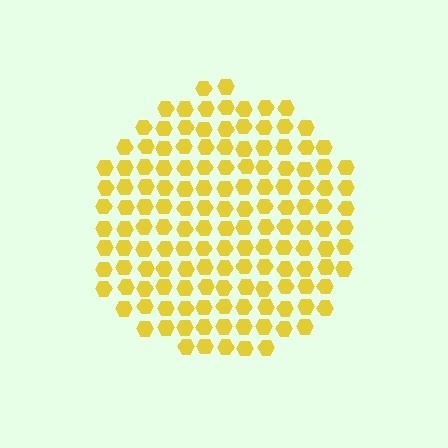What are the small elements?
The small elements are hexagons.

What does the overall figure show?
The overall figure shows a circle.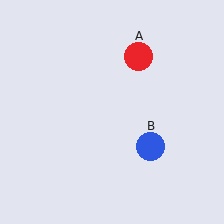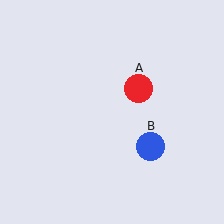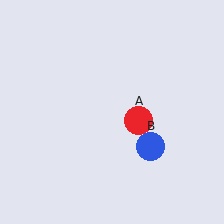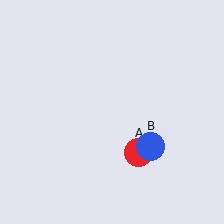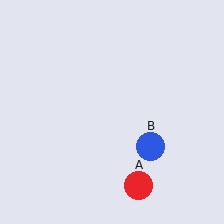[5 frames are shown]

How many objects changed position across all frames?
1 object changed position: red circle (object A).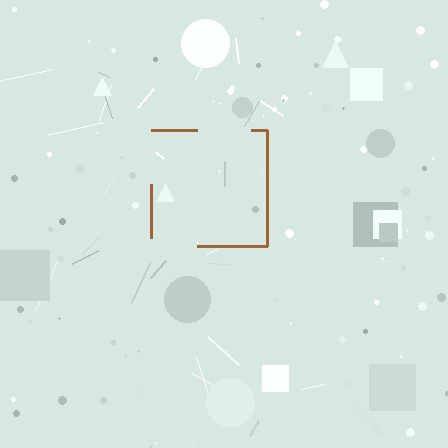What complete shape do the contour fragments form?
The contour fragments form a square.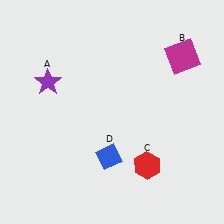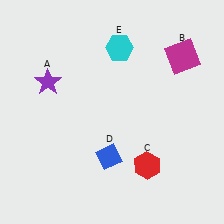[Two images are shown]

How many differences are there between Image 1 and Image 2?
There is 1 difference between the two images.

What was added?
A cyan hexagon (E) was added in Image 2.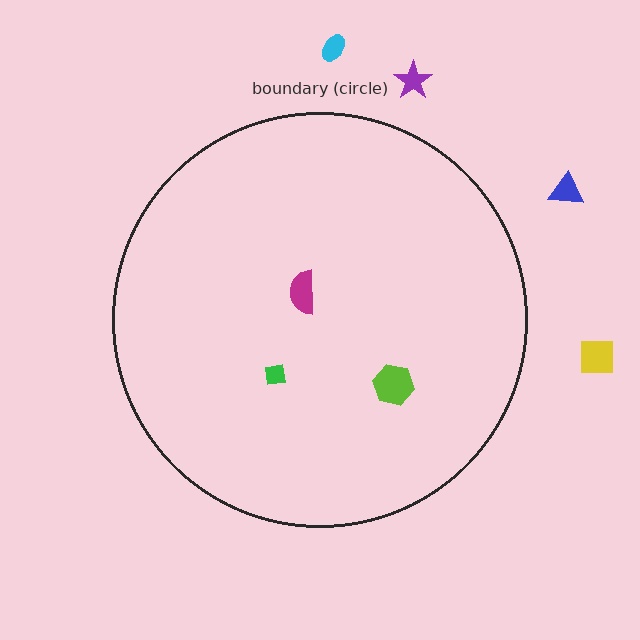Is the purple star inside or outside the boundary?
Outside.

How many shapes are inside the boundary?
3 inside, 4 outside.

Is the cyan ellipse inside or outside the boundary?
Outside.